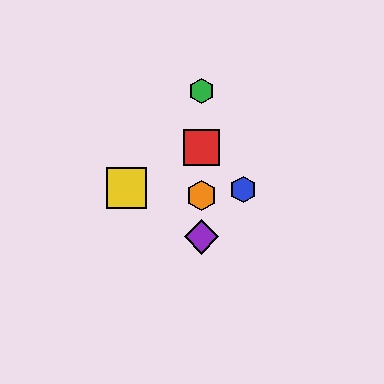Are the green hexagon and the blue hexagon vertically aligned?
No, the green hexagon is at x≈202 and the blue hexagon is at x≈243.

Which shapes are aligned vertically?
The red square, the green hexagon, the purple diamond, the orange hexagon are aligned vertically.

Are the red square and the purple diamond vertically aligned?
Yes, both are at x≈202.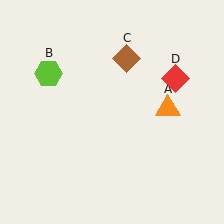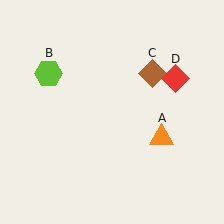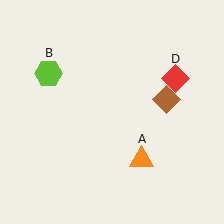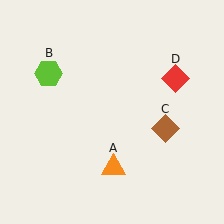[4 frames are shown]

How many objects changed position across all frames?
2 objects changed position: orange triangle (object A), brown diamond (object C).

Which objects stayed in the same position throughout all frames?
Lime hexagon (object B) and red diamond (object D) remained stationary.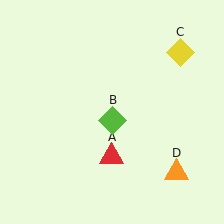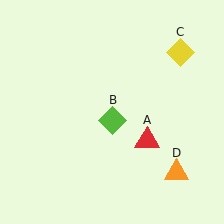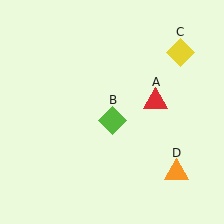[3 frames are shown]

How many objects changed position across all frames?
1 object changed position: red triangle (object A).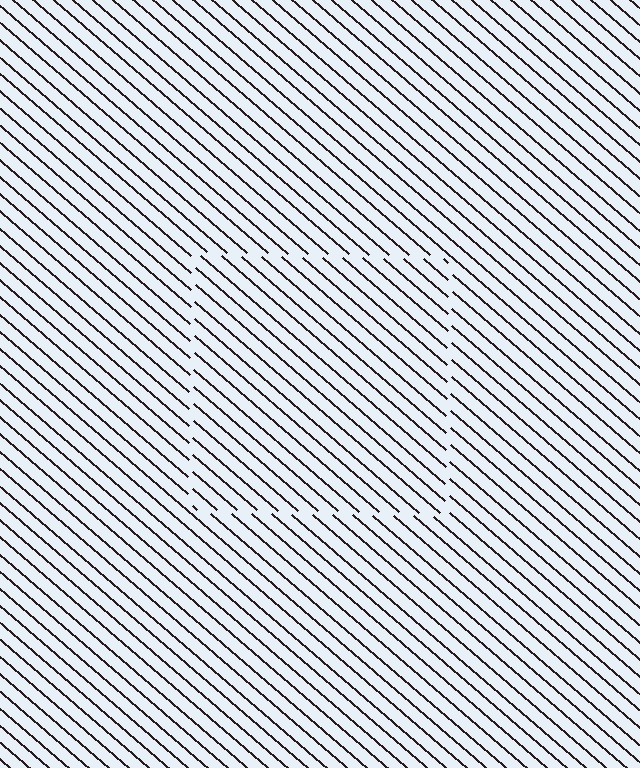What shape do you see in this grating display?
An illusory square. The interior of the shape contains the same grating, shifted by half a period — the contour is defined by the phase discontinuity where line-ends from the inner and outer gratings abut.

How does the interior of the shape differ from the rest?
The interior of the shape contains the same grating, shifted by half a period — the contour is defined by the phase discontinuity where line-ends from the inner and outer gratings abut.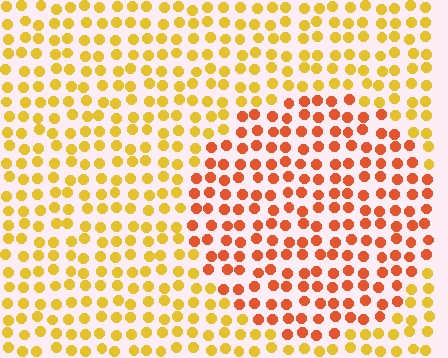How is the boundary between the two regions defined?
The boundary is defined purely by a slight shift in hue (about 36 degrees). Spacing, size, and orientation are identical on both sides.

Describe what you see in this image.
The image is filled with small yellow elements in a uniform arrangement. A circle-shaped region is visible where the elements are tinted to a slightly different hue, forming a subtle color boundary.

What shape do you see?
I see a circle.